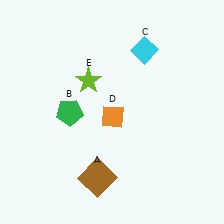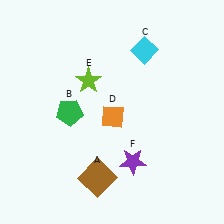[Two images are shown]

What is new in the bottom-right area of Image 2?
A purple star (F) was added in the bottom-right area of Image 2.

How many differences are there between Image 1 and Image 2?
There is 1 difference between the two images.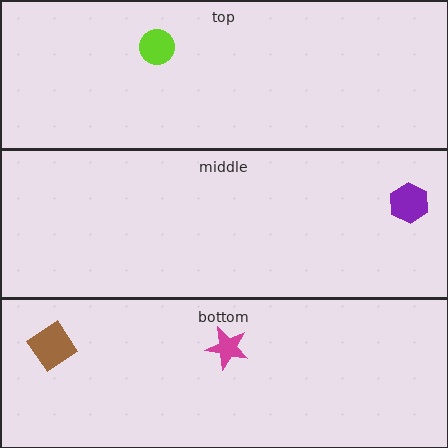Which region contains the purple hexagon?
The middle region.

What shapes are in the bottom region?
The magenta star, the brown diamond.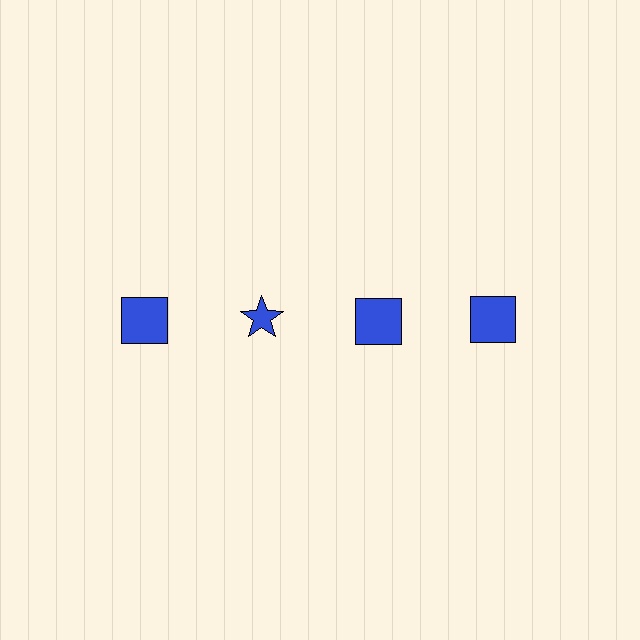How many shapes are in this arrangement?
There are 4 shapes arranged in a grid pattern.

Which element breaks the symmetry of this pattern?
The blue star in the top row, second from left column breaks the symmetry. All other shapes are blue squares.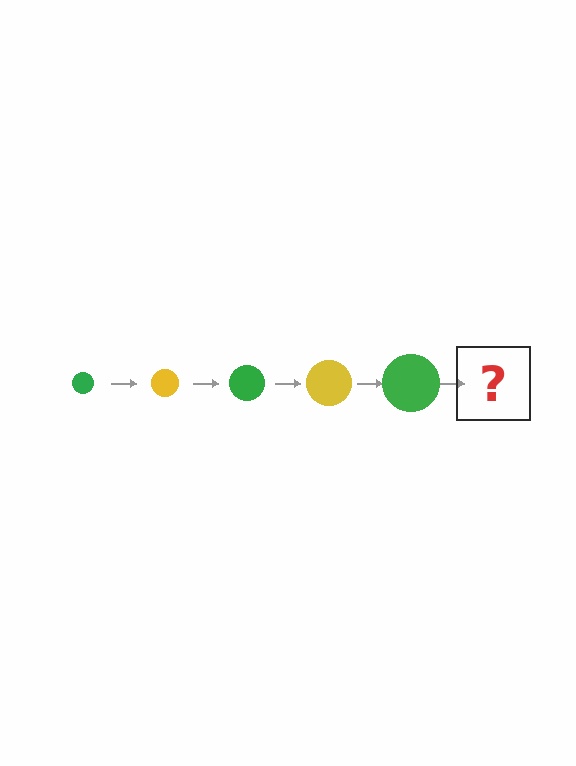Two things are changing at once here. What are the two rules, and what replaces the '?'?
The two rules are that the circle grows larger each step and the color cycles through green and yellow. The '?' should be a yellow circle, larger than the previous one.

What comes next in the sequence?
The next element should be a yellow circle, larger than the previous one.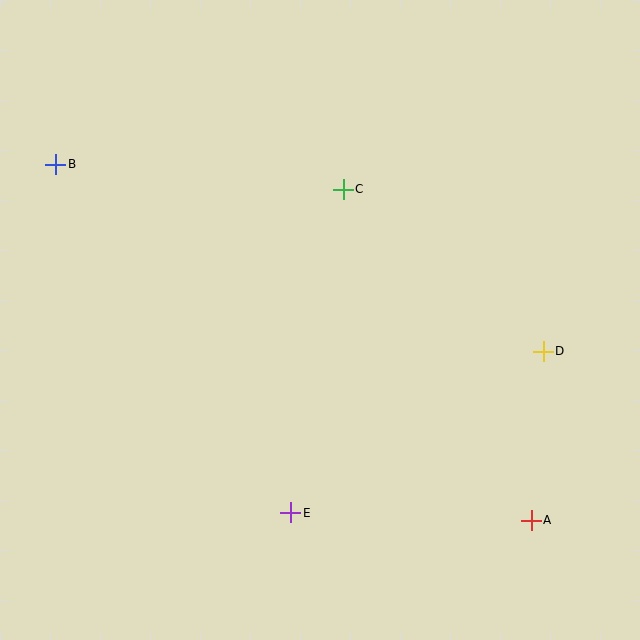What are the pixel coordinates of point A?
Point A is at (531, 520).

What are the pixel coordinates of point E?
Point E is at (291, 513).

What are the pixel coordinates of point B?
Point B is at (56, 164).